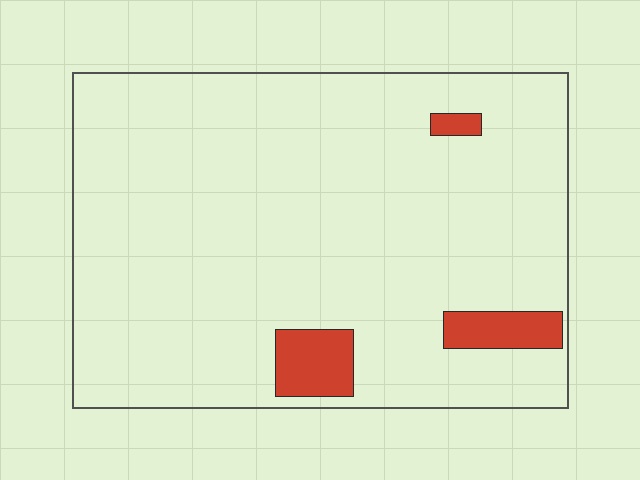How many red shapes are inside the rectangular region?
3.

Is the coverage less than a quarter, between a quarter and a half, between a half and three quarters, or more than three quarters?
Less than a quarter.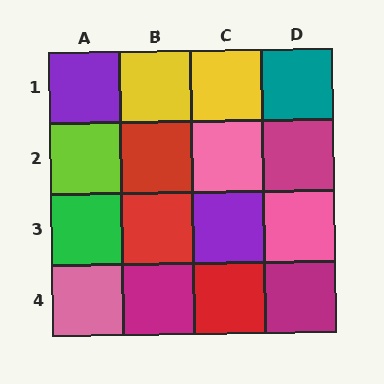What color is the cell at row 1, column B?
Yellow.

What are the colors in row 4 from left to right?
Pink, magenta, red, magenta.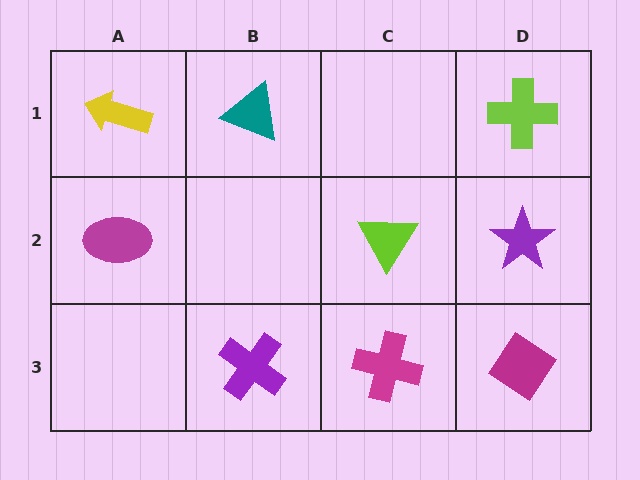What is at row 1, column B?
A teal triangle.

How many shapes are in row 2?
3 shapes.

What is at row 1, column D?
A lime cross.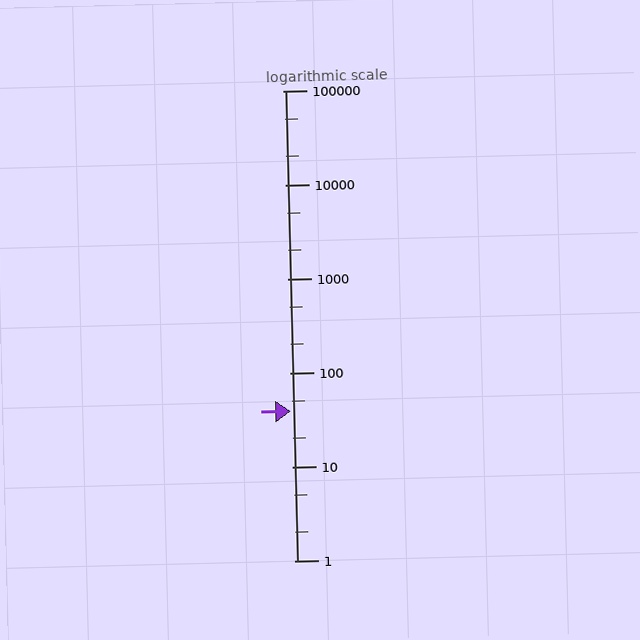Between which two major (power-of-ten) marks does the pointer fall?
The pointer is between 10 and 100.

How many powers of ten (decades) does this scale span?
The scale spans 5 decades, from 1 to 100000.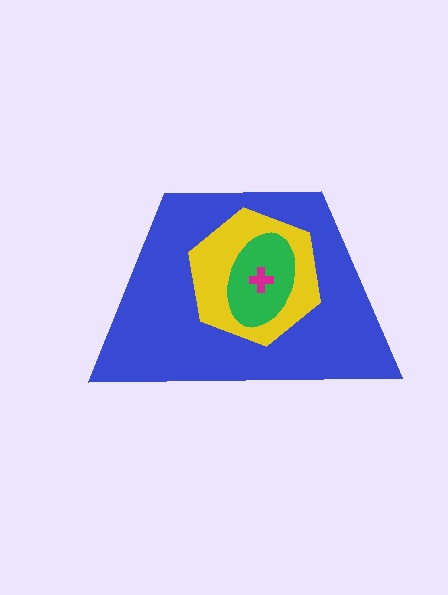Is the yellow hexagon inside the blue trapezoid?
Yes.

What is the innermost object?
The magenta cross.